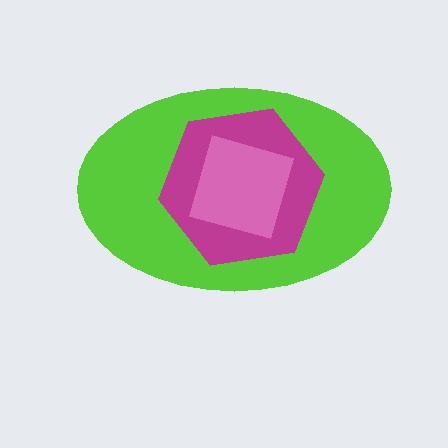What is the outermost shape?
The lime ellipse.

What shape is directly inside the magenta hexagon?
The pink square.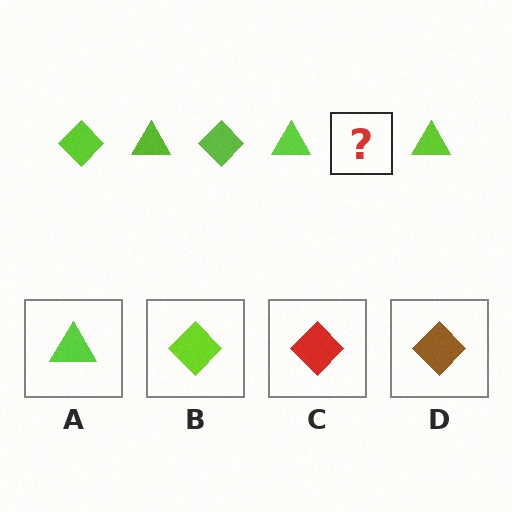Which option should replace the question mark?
Option B.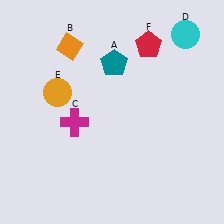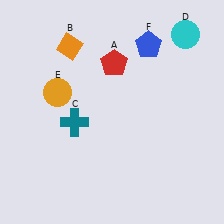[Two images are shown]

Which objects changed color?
A changed from teal to red. C changed from magenta to teal. F changed from red to blue.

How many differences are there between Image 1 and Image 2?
There are 3 differences between the two images.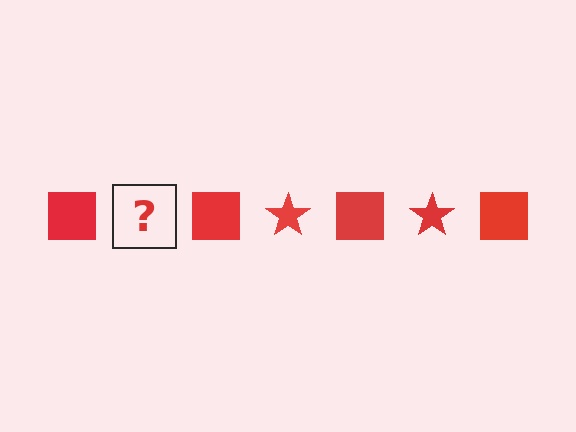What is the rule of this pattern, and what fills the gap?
The rule is that the pattern cycles through square, star shapes in red. The gap should be filled with a red star.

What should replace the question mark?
The question mark should be replaced with a red star.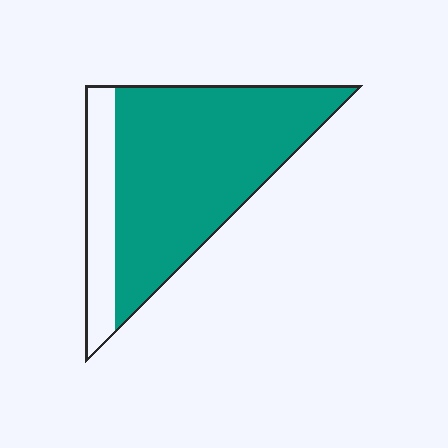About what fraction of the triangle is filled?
About four fifths (4/5).